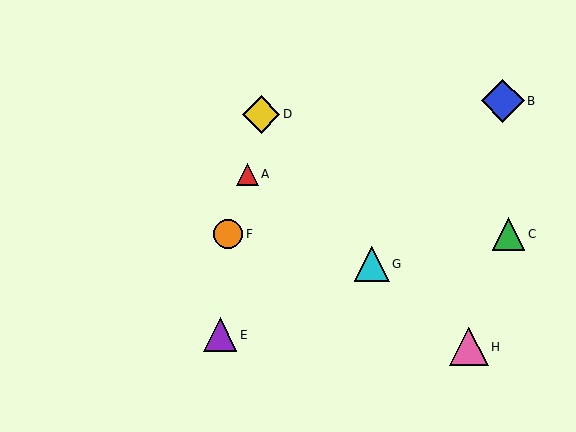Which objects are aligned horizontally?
Objects C, F are aligned horizontally.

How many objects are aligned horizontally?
2 objects (C, F) are aligned horizontally.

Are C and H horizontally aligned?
No, C is at y≈234 and H is at y≈347.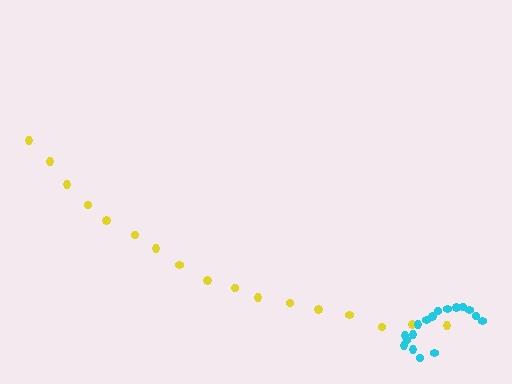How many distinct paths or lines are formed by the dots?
There are 2 distinct paths.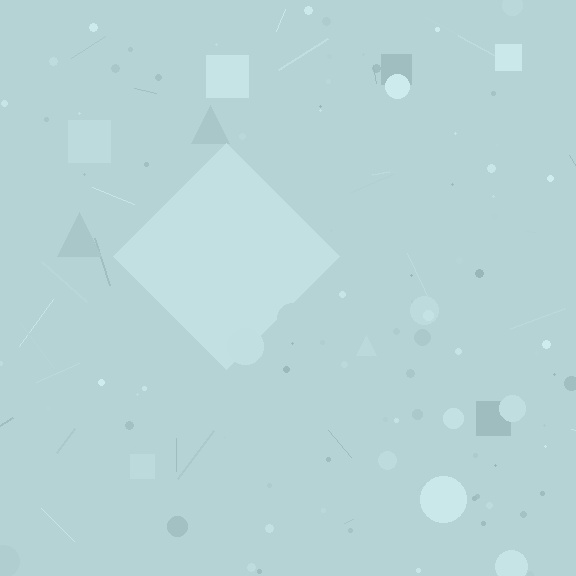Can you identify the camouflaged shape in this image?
The camouflaged shape is a diamond.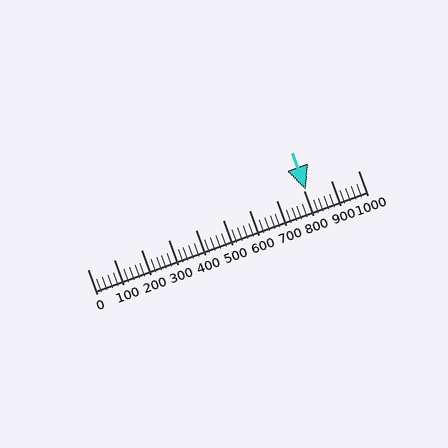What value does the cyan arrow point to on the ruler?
The cyan arrow points to approximately 806.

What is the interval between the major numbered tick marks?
The major tick marks are spaced 100 units apart.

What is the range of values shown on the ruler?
The ruler shows values from 0 to 1000.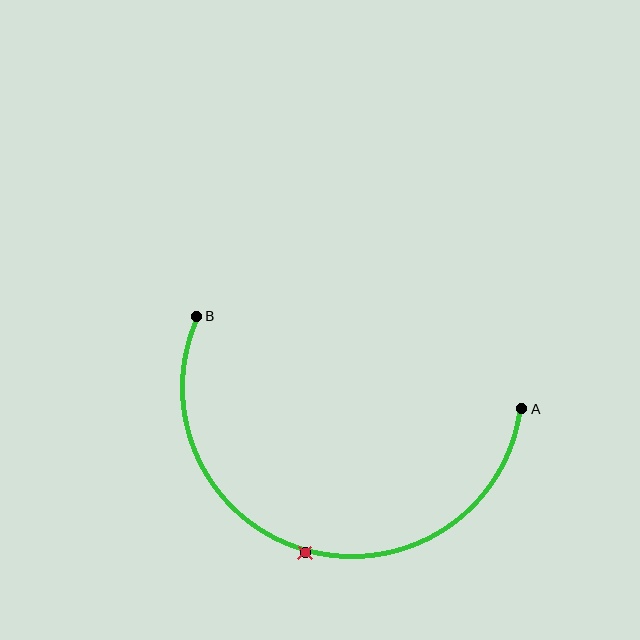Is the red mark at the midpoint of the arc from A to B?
Yes. The red mark lies on the arc at equal arc-length from both A and B — it is the arc midpoint.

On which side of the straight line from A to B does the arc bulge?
The arc bulges below the straight line connecting A and B.